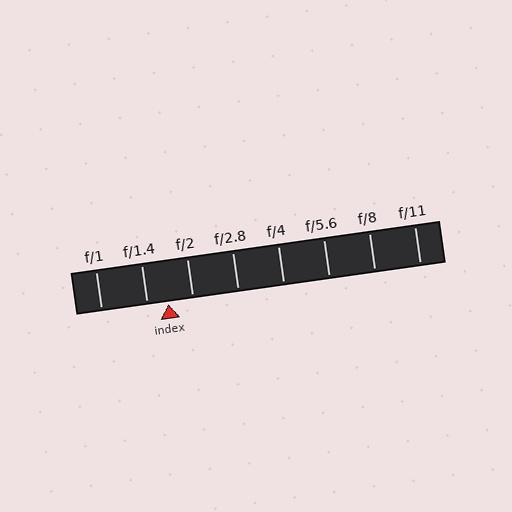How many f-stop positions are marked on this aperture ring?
There are 8 f-stop positions marked.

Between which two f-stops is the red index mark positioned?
The index mark is between f/1.4 and f/2.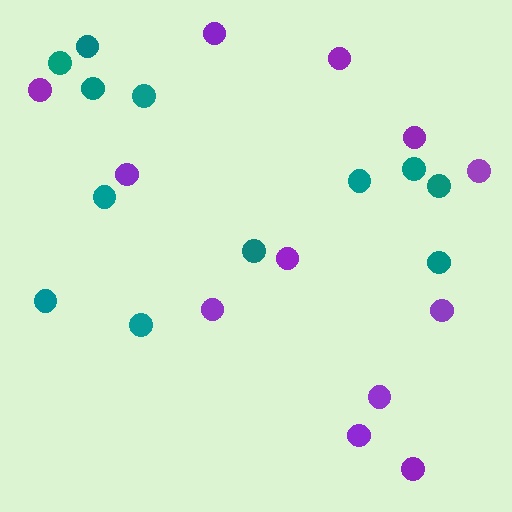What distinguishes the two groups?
There are 2 groups: one group of teal circles (12) and one group of purple circles (12).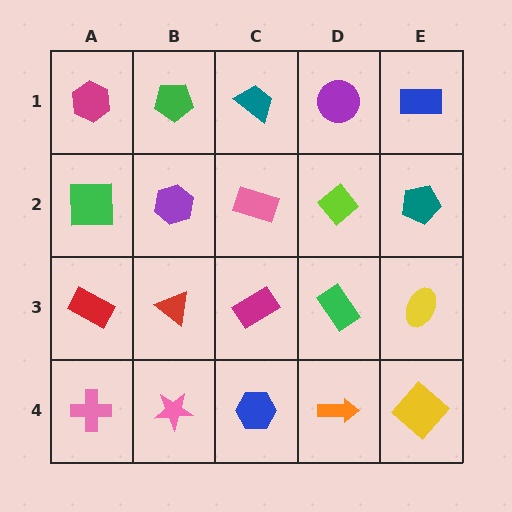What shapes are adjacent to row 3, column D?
A lime diamond (row 2, column D), an orange arrow (row 4, column D), a magenta rectangle (row 3, column C), a yellow ellipse (row 3, column E).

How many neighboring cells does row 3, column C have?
4.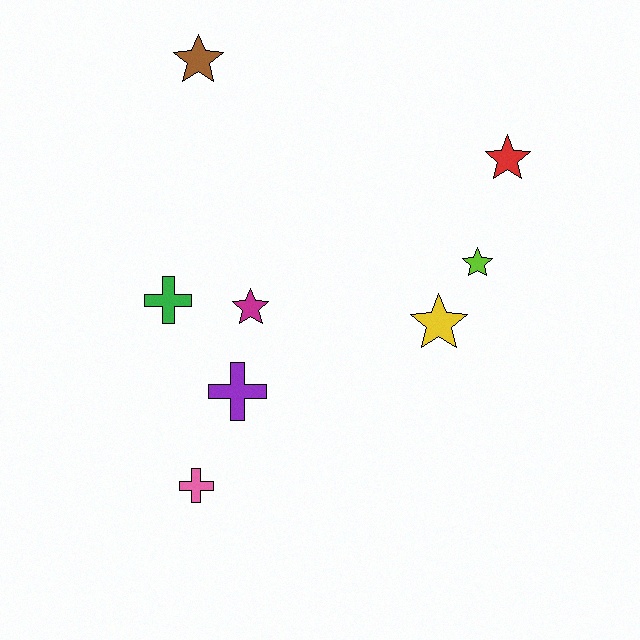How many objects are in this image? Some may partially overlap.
There are 8 objects.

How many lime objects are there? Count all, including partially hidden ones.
There is 1 lime object.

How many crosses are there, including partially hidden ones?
There are 3 crosses.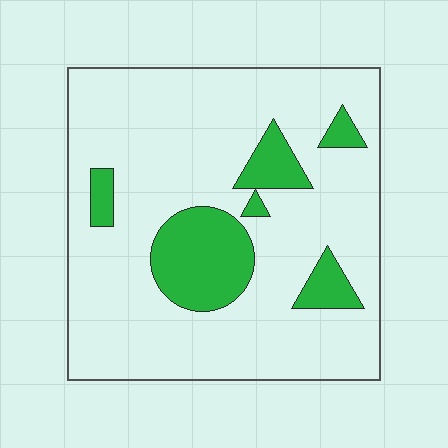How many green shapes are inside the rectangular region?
6.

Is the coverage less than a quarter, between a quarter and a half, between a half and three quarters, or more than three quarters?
Less than a quarter.